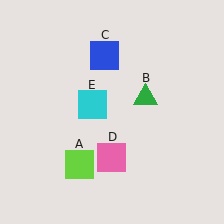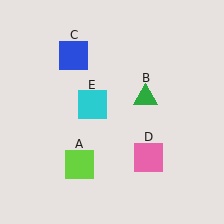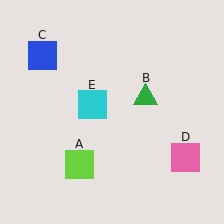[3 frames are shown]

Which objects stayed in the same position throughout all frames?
Lime square (object A) and green triangle (object B) and cyan square (object E) remained stationary.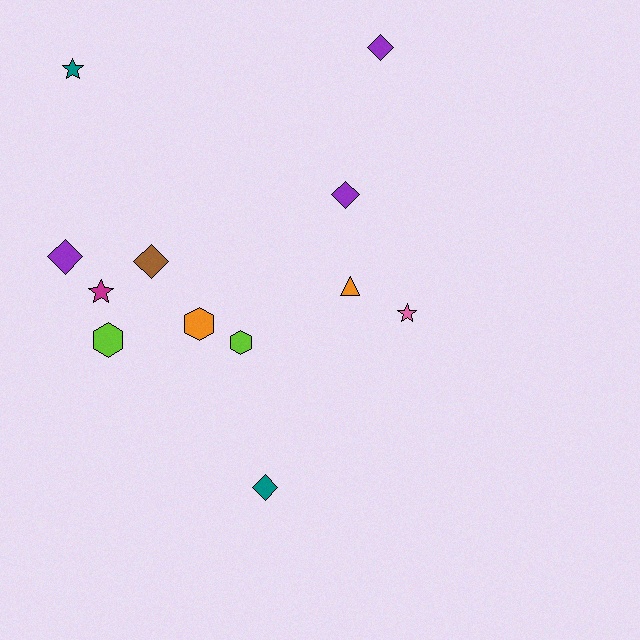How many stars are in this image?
There are 3 stars.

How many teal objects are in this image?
There are 2 teal objects.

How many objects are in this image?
There are 12 objects.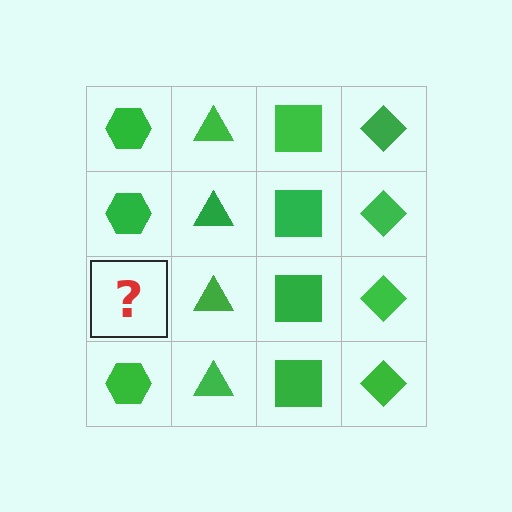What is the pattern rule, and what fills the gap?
The rule is that each column has a consistent shape. The gap should be filled with a green hexagon.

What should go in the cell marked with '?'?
The missing cell should contain a green hexagon.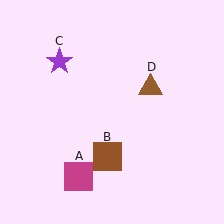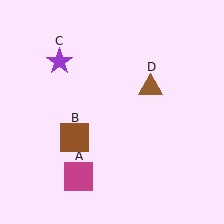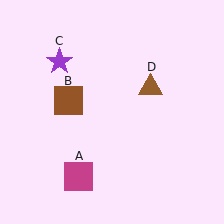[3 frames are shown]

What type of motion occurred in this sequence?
The brown square (object B) rotated clockwise around the center of the scene.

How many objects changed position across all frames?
1 object changed position: brown square (object B).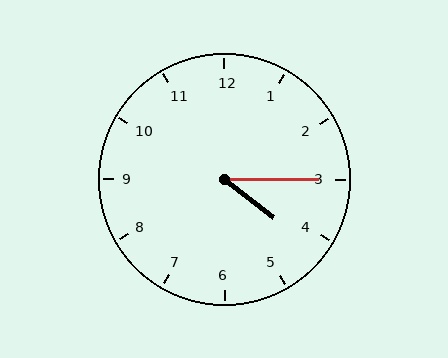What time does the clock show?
4:15.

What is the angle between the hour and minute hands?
Approximately 38 degrees.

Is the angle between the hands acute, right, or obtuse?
It is acute.